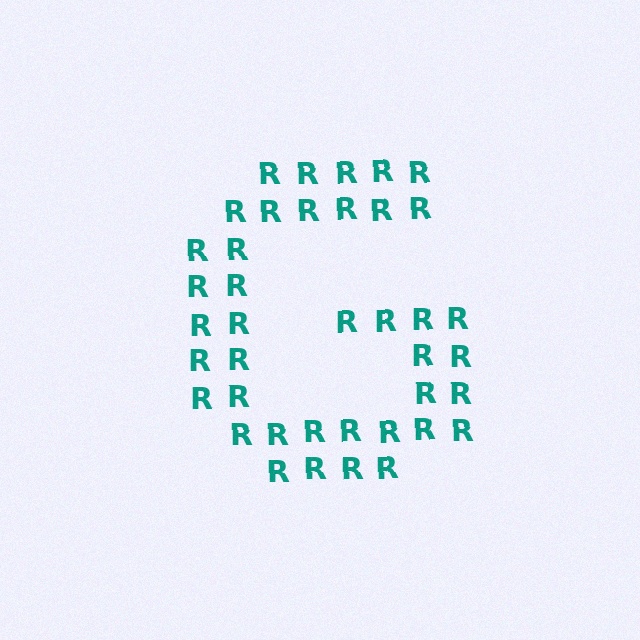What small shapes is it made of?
It is made of small letter R's.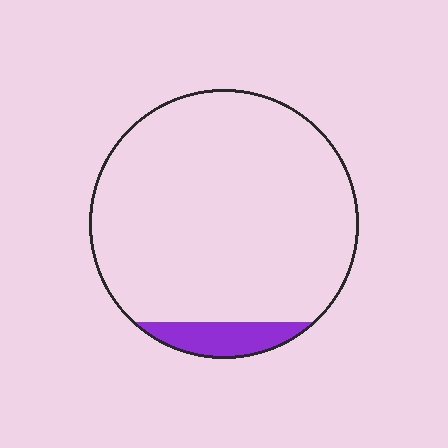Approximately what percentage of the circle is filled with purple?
Approximately 10%.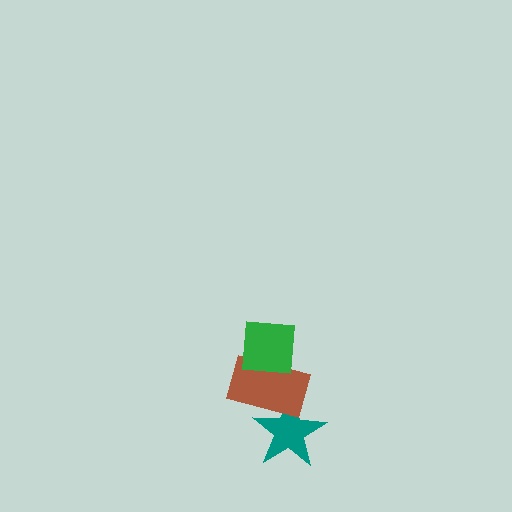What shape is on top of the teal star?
The brown rectangle is on top of the teal star.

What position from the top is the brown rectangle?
The brown rectangle is 2nd from the top.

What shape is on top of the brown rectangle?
The green square is on top of the brown rectangle.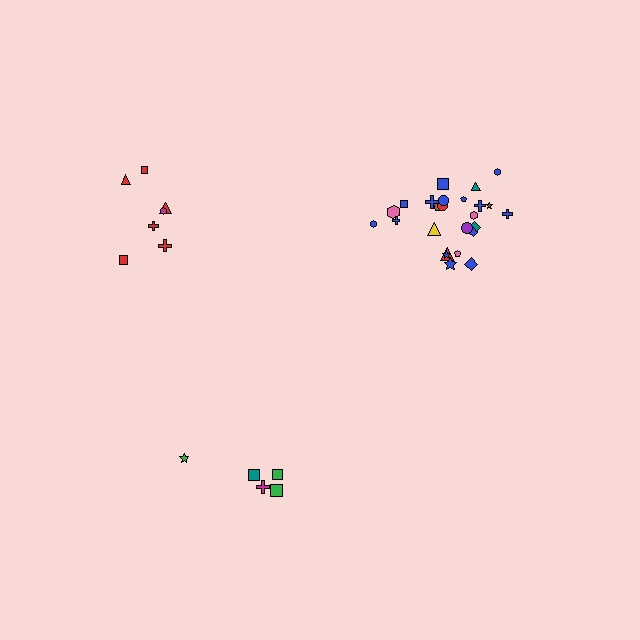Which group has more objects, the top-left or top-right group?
The top-right group.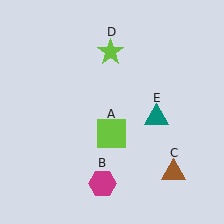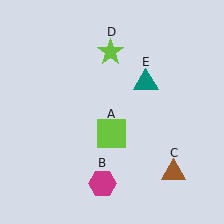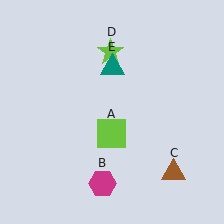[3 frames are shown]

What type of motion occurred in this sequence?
The teal triangle (object E) rotated counterclockwise around the center of the scene.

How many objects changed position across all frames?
1 object changed position: teal triangle (object E).